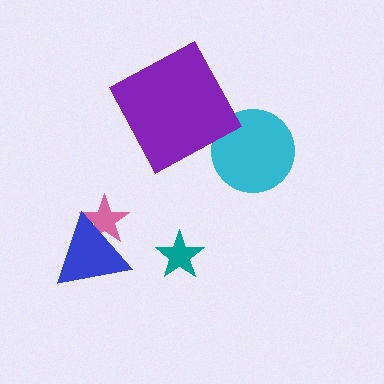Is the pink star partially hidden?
Yes, it is partially covered by another shape.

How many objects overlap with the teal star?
0 objects overlap with the teal star.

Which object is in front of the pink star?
The blue triangle is in front of the pink star.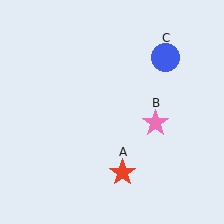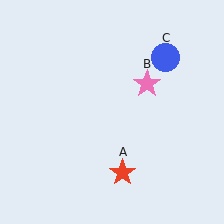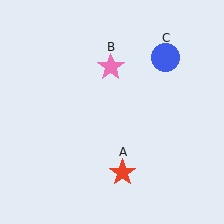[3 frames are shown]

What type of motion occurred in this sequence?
The pink star (object B) rotated counterclockwise around the center of the scene.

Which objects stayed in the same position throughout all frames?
Red star (object A) and blue circle (object C) remained stationary.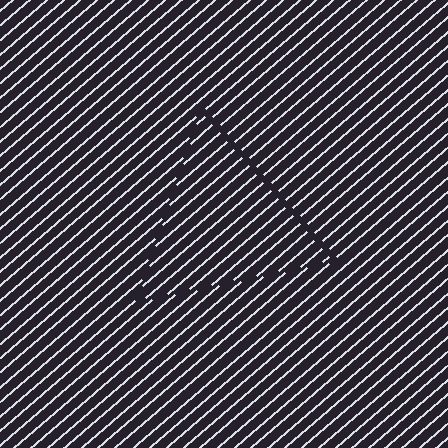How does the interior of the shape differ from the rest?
The interior of the shape contains the same grating, shifted by half a period — the contour is defined by the phase discontinuity where line-ends from the inner and outer gratings abut.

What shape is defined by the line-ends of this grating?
An illusory triangle. The interior of the shape contains the same grating, shifted by half a period — the contour is defined by the phase discontinuity where line-ends from the inner and outer gratings abut.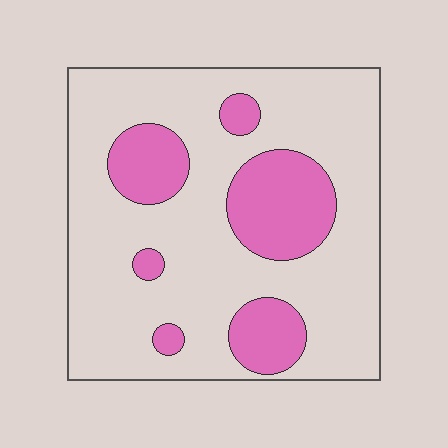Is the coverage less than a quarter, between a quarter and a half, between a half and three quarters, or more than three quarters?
Less than a quarter.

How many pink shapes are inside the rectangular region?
6.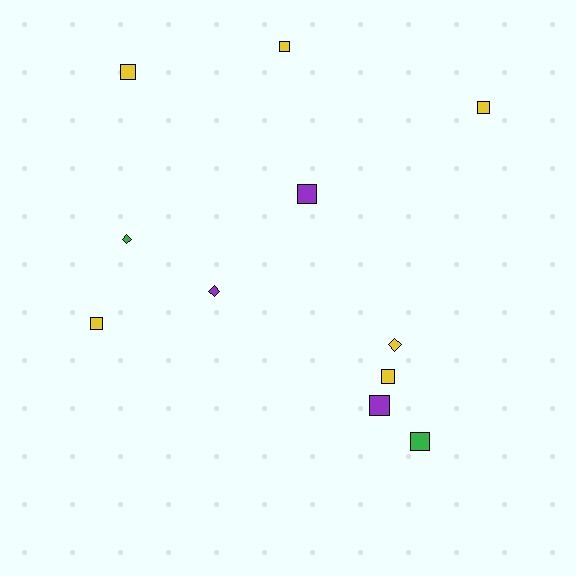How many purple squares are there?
There are 2 purple squares.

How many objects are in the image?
There are 11 objects.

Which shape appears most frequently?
Square, with 8 objects.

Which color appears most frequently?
Yellow, with 6 objects.